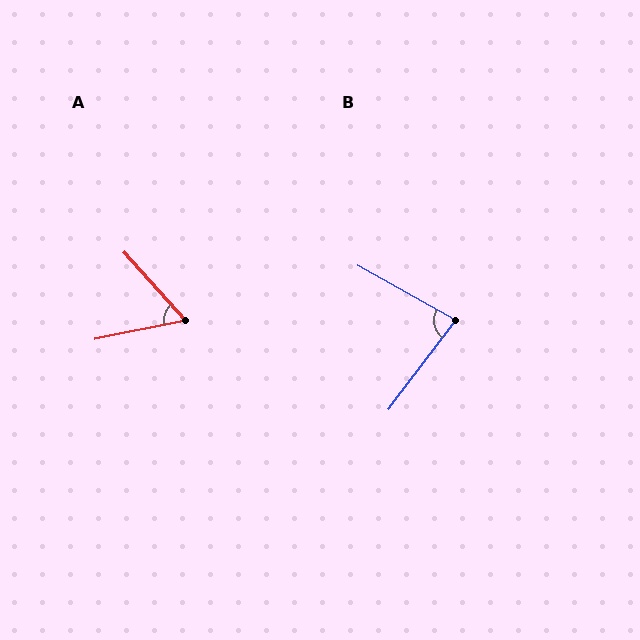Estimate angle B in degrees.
Approximately 82 degrees.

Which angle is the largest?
B, at approximately 82 degrees.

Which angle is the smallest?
A, at approximately 60 degrees.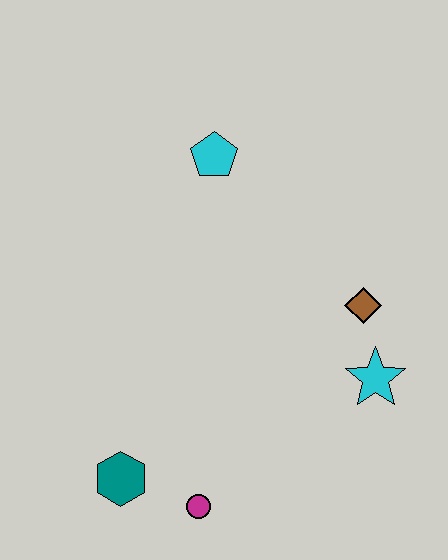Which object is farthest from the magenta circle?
The cyan pentagon is farthest from the magenta circle.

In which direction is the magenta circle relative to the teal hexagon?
The magenta circle is to the right of the teal hexagon.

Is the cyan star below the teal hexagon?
No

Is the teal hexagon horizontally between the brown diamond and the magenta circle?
No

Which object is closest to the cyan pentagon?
The brown diamond is closest to the cyan pentagon.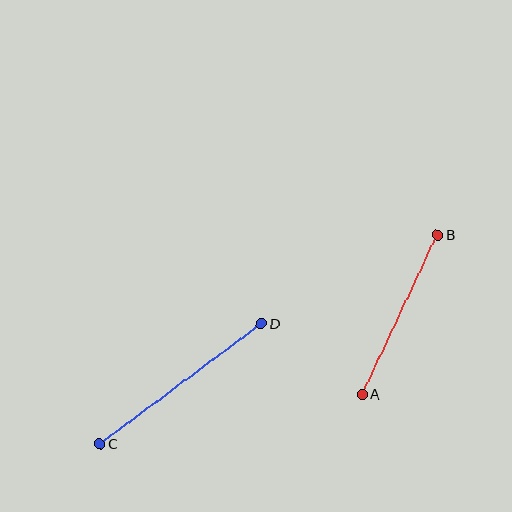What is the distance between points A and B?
The distance is approximately 176 pixels.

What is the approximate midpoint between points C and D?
The midpoint is at approximately (180, 384) pixels.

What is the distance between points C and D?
The distance is approximately 201 pixels.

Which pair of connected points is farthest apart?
Points C and D are farthest apart.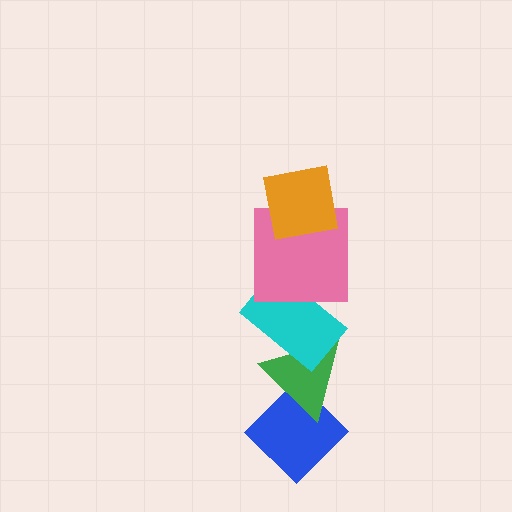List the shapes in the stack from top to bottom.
From top to bottom: the orange square, the pink square, the cyan rectangle, the green triangle, the blue diamond.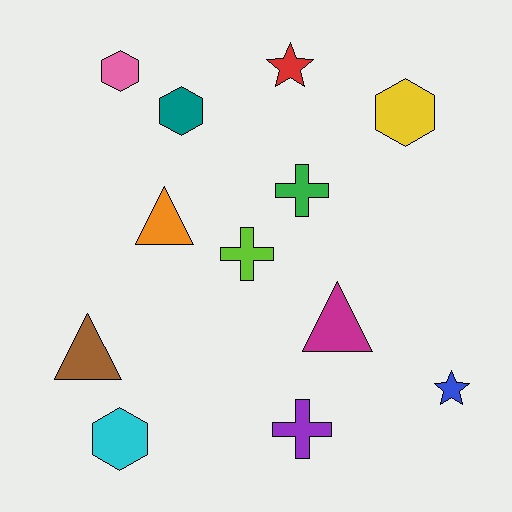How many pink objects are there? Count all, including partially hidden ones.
There is 1 pink object.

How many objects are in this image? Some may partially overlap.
There are 12 objects.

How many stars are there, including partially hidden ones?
There are 2 stars.